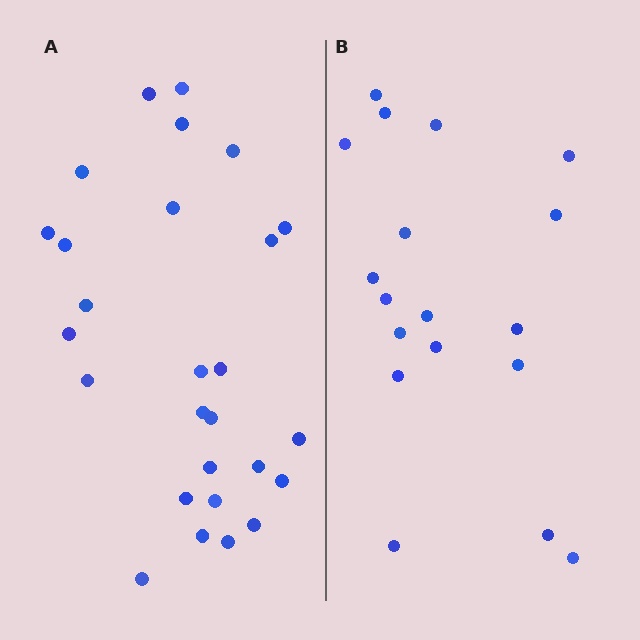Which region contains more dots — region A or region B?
Region A (the left region) has more dots.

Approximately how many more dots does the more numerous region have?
Region A has roughly 8 or so more dots than region B.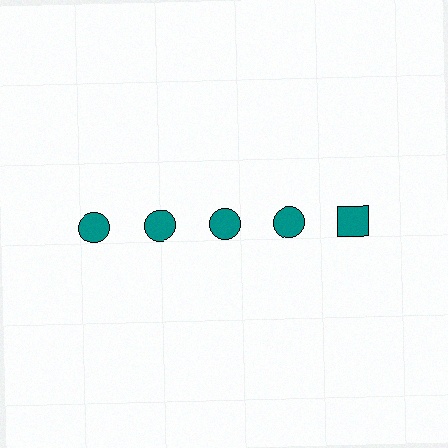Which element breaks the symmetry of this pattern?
The teal square in the top row, rightmost column breaks the symmetry. All other shapes are teal circles.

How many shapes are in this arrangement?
There are 5 shapes arranged in a grid pattern.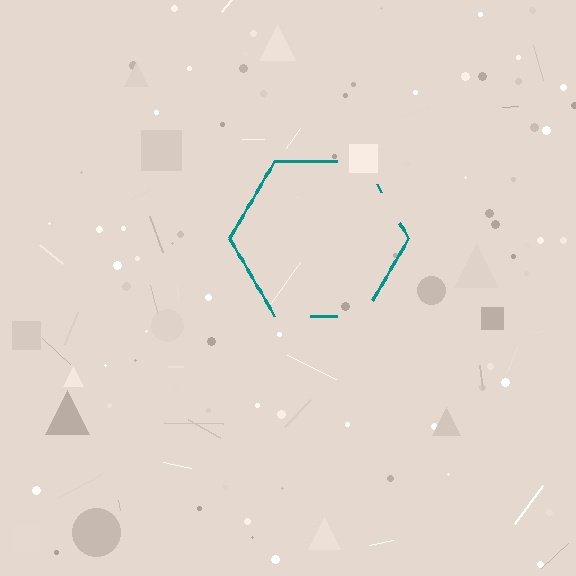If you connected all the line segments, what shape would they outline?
They would outline a hexagon.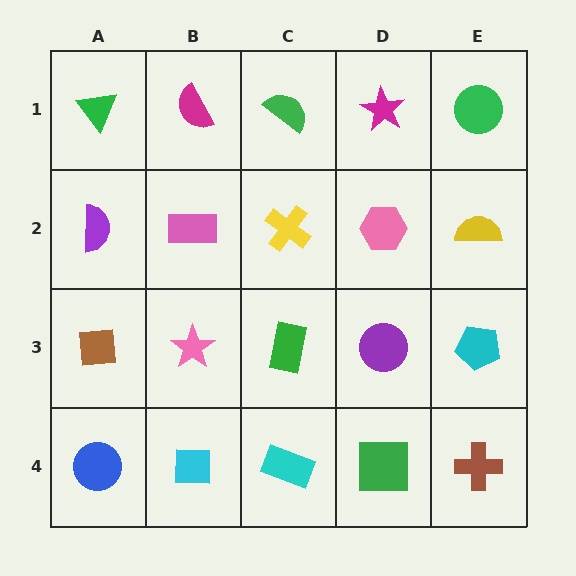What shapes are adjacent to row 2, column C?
A green semicircle (row 1, column C), a green rectangle (row 3, column C), a pink rectangle (row 2, column B), a pink hexagon (row 2, column D).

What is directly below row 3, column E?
A brown cross.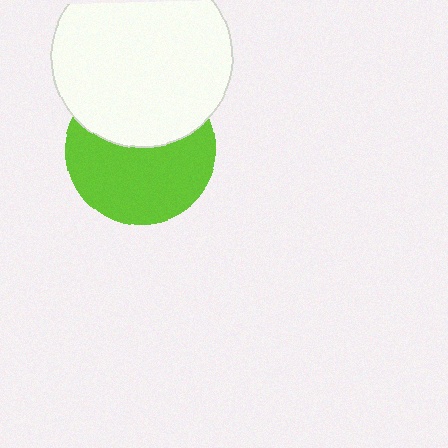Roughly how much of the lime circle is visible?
About half of it is visible (roughly 60%).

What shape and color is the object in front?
The object in front is a white circle.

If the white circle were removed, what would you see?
You would see the complete lime circle.